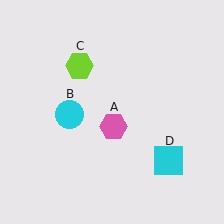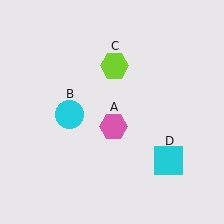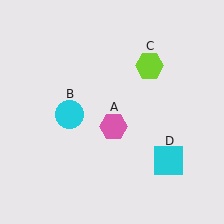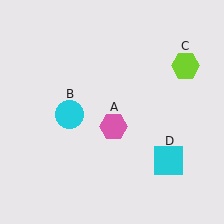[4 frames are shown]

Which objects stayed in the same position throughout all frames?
Pink hexagon (object A) and cyan circle (object B) and cyan square (object D) remained stationary.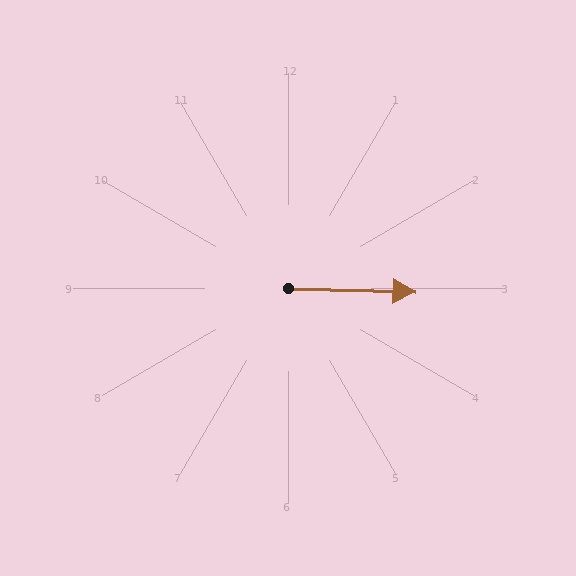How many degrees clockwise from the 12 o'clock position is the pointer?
Approximately 92 degrees.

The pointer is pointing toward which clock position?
Roughly 3 o'clock.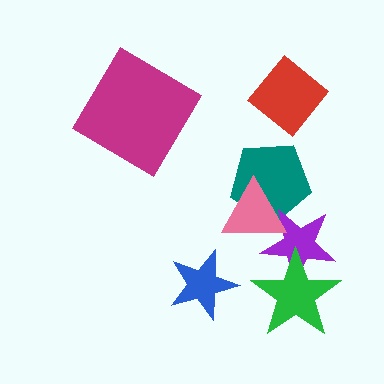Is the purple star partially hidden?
Yes, it is partially covered by another shape.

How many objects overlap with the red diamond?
0 objects overlap with the red diamond.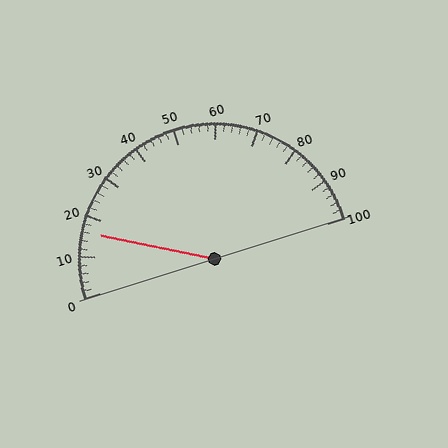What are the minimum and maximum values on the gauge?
The gauge ranges from 0 to 100.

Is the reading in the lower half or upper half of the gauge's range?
The reading is in the lower half of the range (0 to 100).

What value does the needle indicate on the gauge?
The needle indicates approximately 16.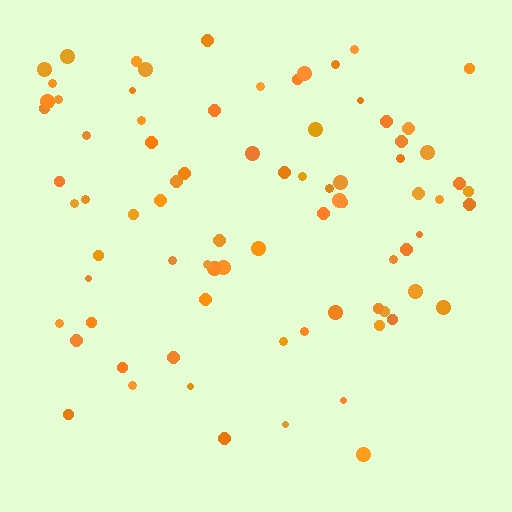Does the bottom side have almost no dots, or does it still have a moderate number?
Still a moderate number, just noticeably fewer than the top.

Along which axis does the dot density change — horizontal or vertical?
Vertical.